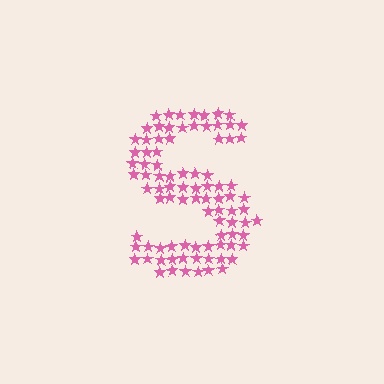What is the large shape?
The large shape is the letter S.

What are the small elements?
The small elements are stars.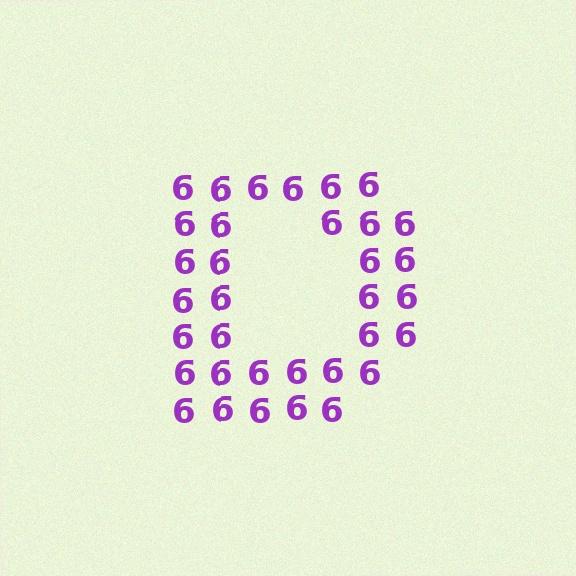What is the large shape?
The large shape is the letter D.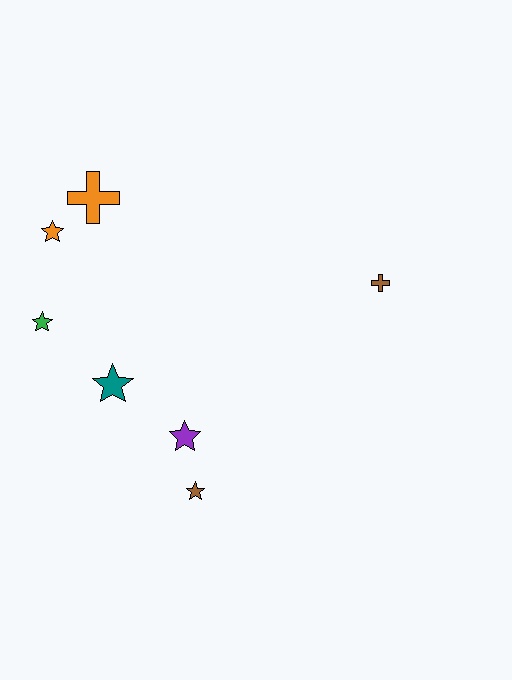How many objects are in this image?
There are 7 objects.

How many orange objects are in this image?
There are 2 orange objects.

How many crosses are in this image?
There are 2 crosses.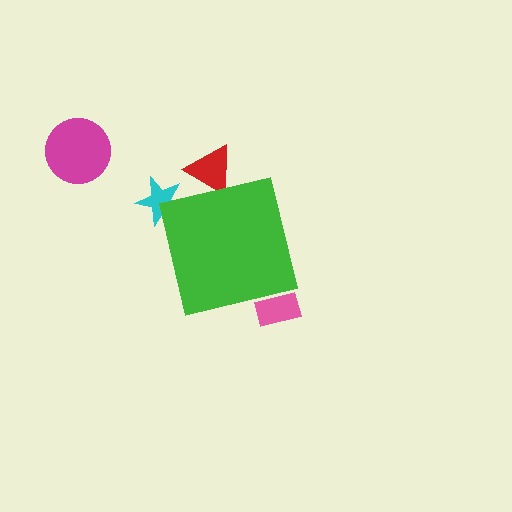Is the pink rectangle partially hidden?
Yes, the pink rectangle is partially hidden behind the green square.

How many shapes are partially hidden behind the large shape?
3 shapes are partially hidden.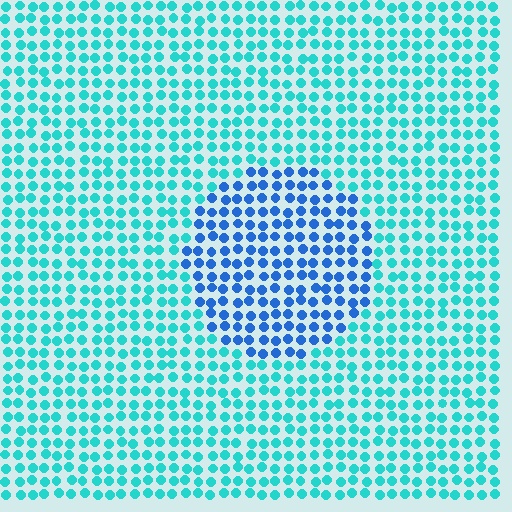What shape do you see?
I see a circle.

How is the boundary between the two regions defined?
The boundary is defined purely by a slight shift in hue (about 40 degrees). Spacing, size, and orientation are identical on both sides.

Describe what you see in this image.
The image is filled with small cyan elements in a uniform arrangement. A circle-shaped region is visible where the elements are tinted to a slightly different hue, forming a subtle color boundary.